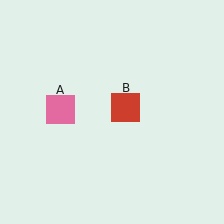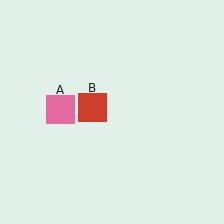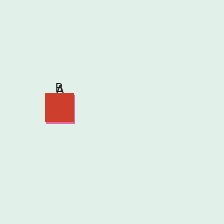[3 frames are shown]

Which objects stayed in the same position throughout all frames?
Pink square (object A) remained stationary.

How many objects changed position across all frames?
1 object changed position: red square (object B).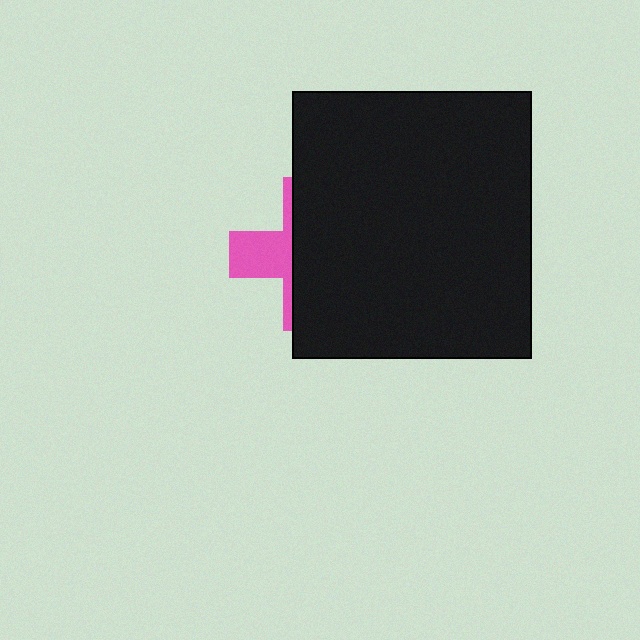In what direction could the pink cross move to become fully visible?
The pink cross could move left. That would shift it out from behind the black rectangle entirely.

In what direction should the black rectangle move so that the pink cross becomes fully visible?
The black rectangle should move right. That is the shortest direction to clear the overlap and leave the pink cross fully visible.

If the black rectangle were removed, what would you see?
You would see the complete pink cross.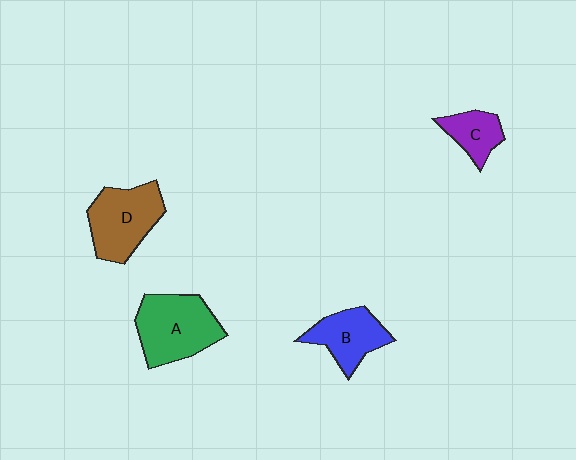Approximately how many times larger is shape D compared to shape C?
Approximately 1.9 times.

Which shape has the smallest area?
Shape C (purple).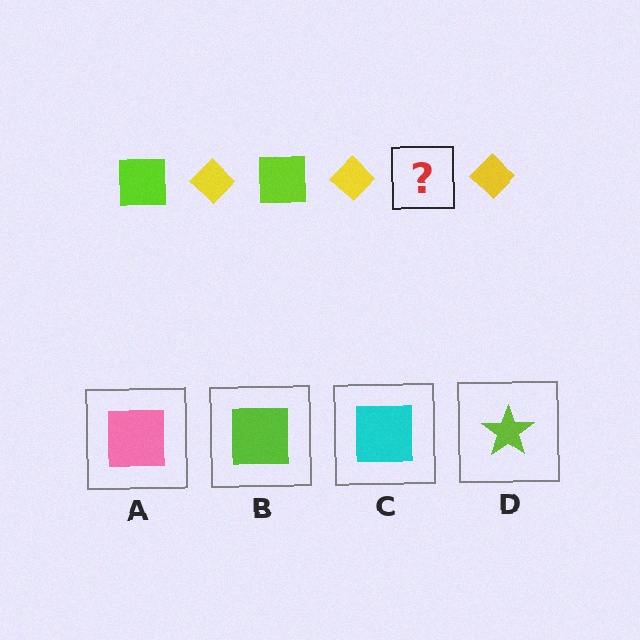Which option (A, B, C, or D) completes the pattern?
B.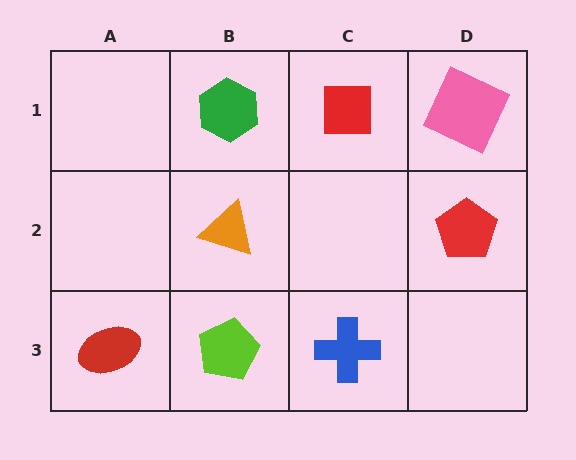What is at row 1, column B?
A green hexagon.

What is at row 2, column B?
An orange triangle.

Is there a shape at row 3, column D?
No, that cell is empty.